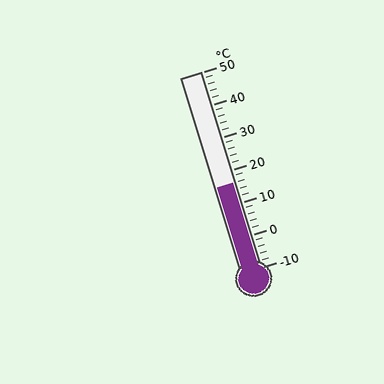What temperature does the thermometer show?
The thermometer shows approximately 16°C.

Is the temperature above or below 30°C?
The temperature is below 30°C.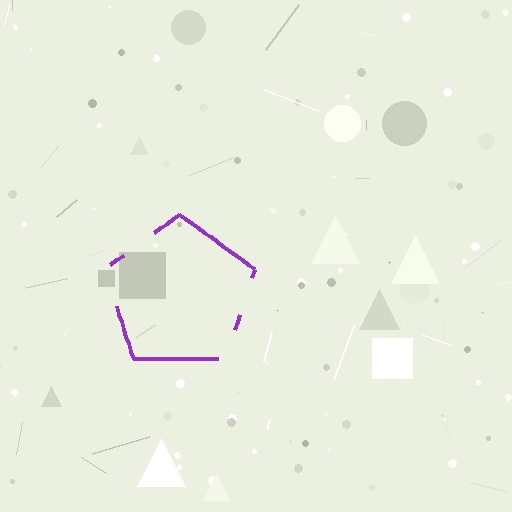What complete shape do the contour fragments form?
The contour fragments form a pentagon.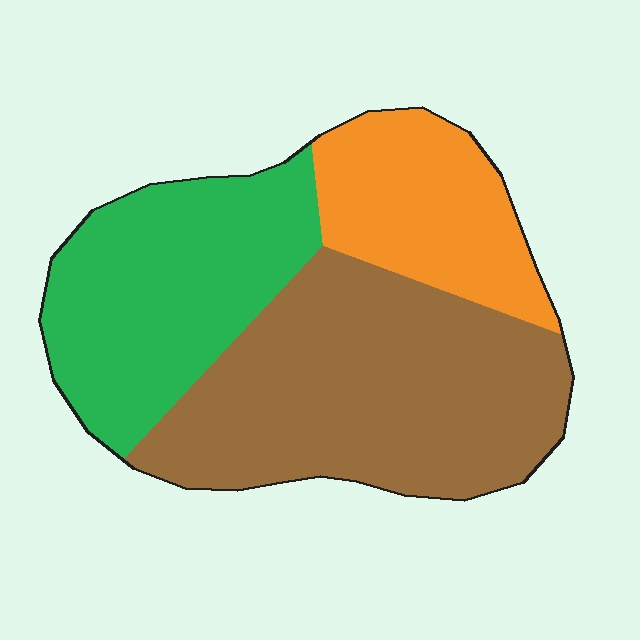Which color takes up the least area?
Orange, at roughly 20%.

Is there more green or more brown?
Brown.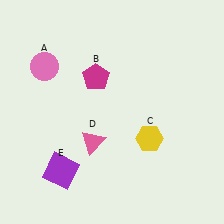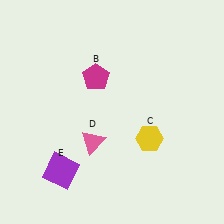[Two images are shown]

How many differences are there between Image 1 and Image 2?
There is 1 difference between the two images.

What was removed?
The pink circle (A) was removed in Image 2.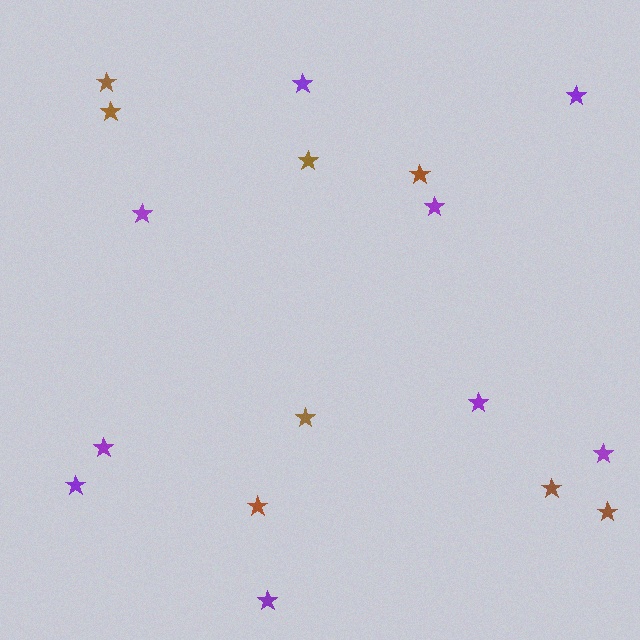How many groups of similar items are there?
There are 2 groups: one group of purple stars (9) and one group of brown stars (8).